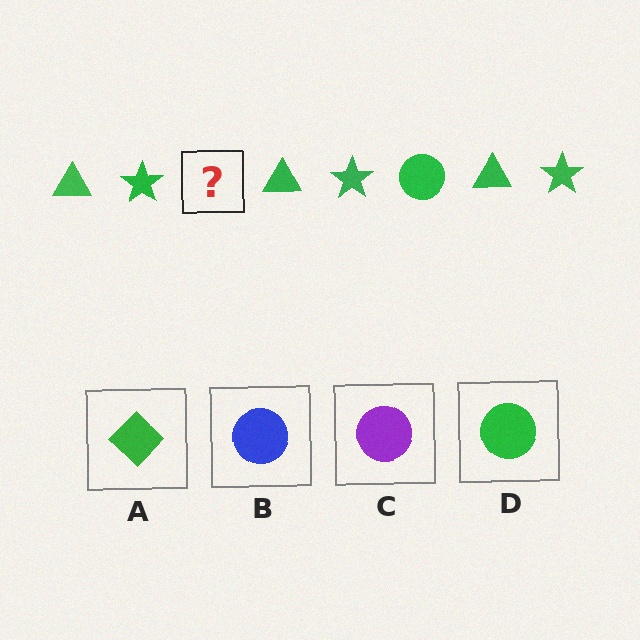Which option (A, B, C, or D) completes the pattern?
D.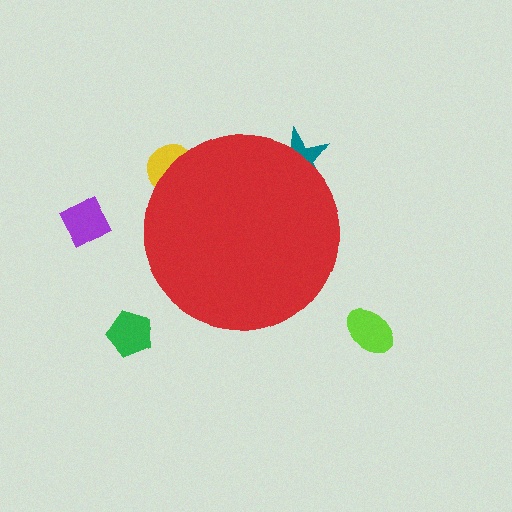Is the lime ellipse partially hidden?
No, the lime ellipse is fully visible.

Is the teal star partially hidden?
Yes, the teal star is partially hidden behind the red circle.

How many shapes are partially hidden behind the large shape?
2 shapes are partially hidden.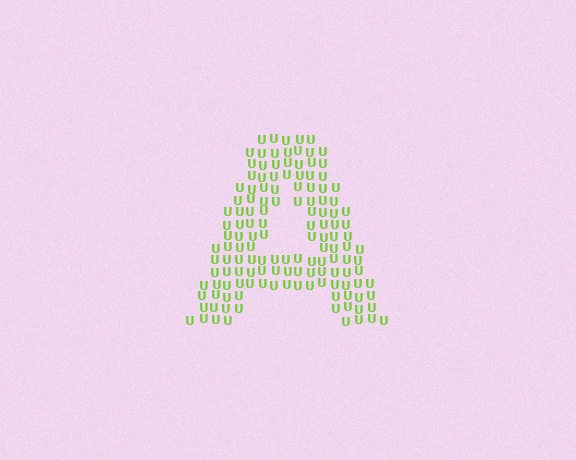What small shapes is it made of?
It is made of small letter U's.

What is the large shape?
The large shape is the letter A.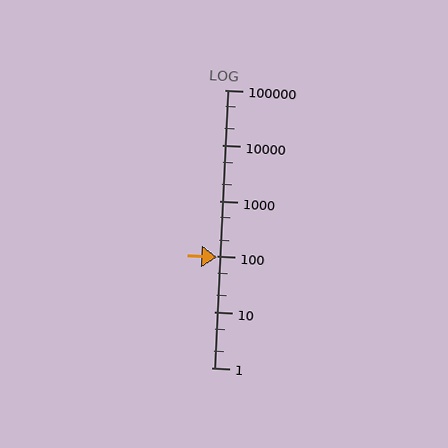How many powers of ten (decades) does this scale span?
The scale spans 5 decades, from 1 to 100000.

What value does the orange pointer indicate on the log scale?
The pointer indicates approximately 99.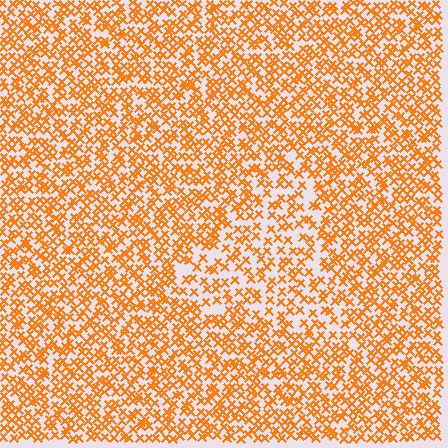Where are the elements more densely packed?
The elements are more densely packed outside the triangle boundary.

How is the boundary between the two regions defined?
The boundary is defined by a change in element density (approximately 1.6x ratio). All elements are the same color, size, and shape.